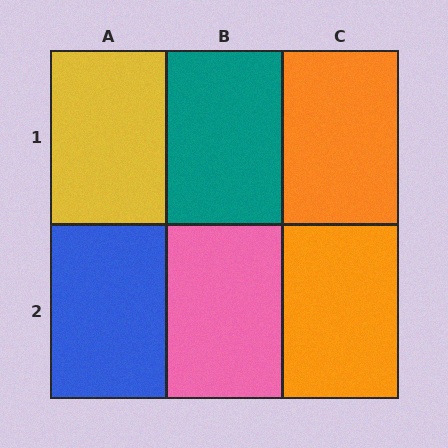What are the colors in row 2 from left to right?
Blue, pink, orange.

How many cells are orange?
2 cells are orange.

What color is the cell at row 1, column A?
Yellow.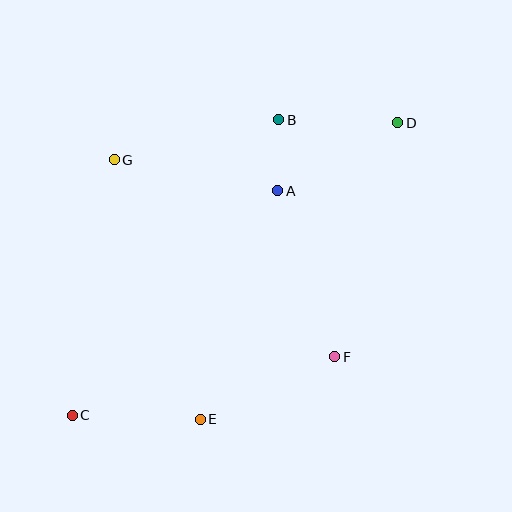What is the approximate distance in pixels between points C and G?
The distance between C and G is approximately 259 pixels.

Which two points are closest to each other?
Points A and B are closest to each other.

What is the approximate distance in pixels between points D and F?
The distance between D and F is approximately 242 pixels.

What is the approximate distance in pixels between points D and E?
The distance between D and E is approximately 356 pixels.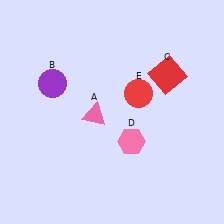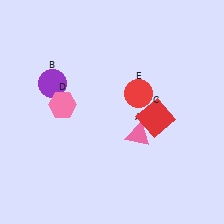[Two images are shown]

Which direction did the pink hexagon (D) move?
The pink hexagon (D) moved left.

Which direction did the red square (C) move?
The red square (C) moved down.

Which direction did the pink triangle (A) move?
The pink triangle (A) moved right.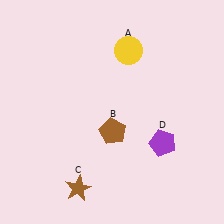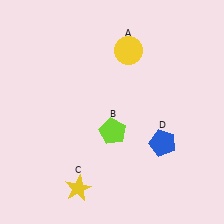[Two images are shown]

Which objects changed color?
B changed from brown to lime. C changed from brown to yellow. D changed from purple to blue.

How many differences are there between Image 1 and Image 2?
There are 3 differences between the two images.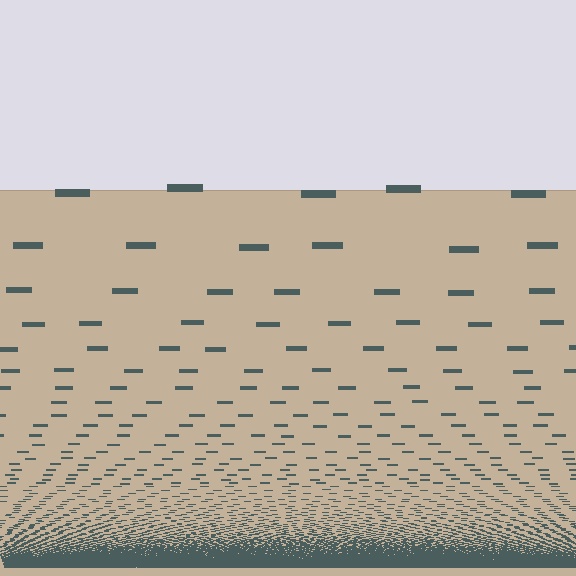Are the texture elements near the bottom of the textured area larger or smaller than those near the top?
Smaller. The gradient is inverted — elements near the bottom are smaller and denser.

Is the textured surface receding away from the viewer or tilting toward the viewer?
The surface appears to tilt toward the viewer. Texture elements get larger and sparser toward the top.